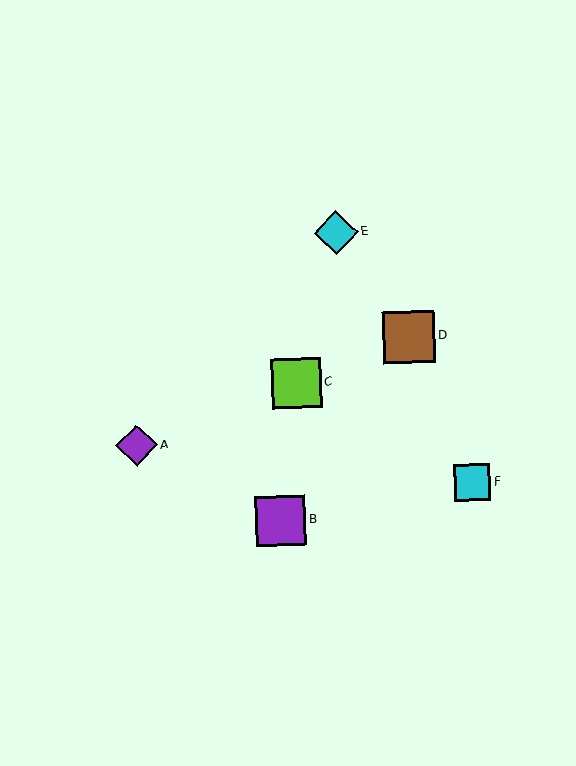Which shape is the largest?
The brown square (labeled D) is the largest.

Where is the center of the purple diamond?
The center of the purple diamond is at (137, 446).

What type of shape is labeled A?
Shape A is a purple diamond.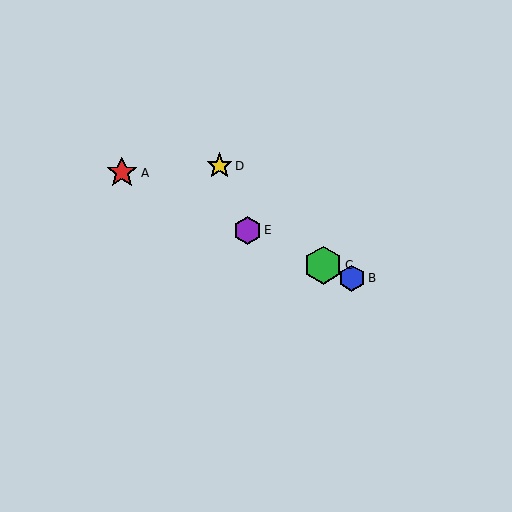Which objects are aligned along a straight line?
Objects A, B, C, E are aligned along a straight line.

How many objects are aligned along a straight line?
4 objects (A, B, C, E) are aligned along a straight line.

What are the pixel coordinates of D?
Object D is at (219, 166).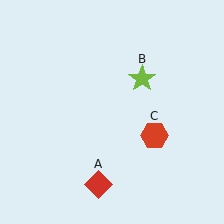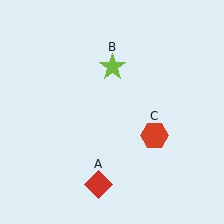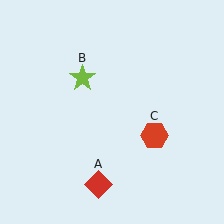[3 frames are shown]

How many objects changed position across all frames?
1 object changed position: lime star (object B).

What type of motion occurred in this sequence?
The lime star (object B) rotated counterclockwise around the center of the scene.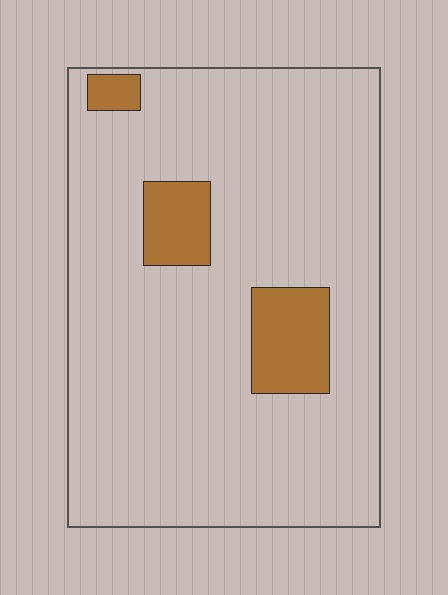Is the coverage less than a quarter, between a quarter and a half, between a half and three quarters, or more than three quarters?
Less than a quarter.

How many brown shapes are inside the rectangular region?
3.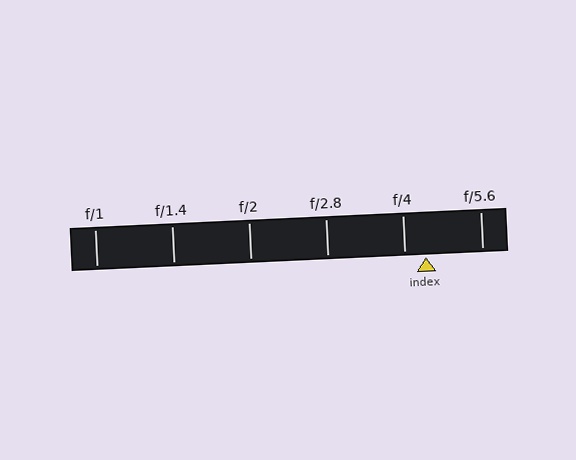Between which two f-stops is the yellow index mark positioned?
The index mark is between f/4 and f/5.6.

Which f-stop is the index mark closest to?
The index mark is closest to f/4.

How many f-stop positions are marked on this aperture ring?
There are 6 f-stop positions marked.